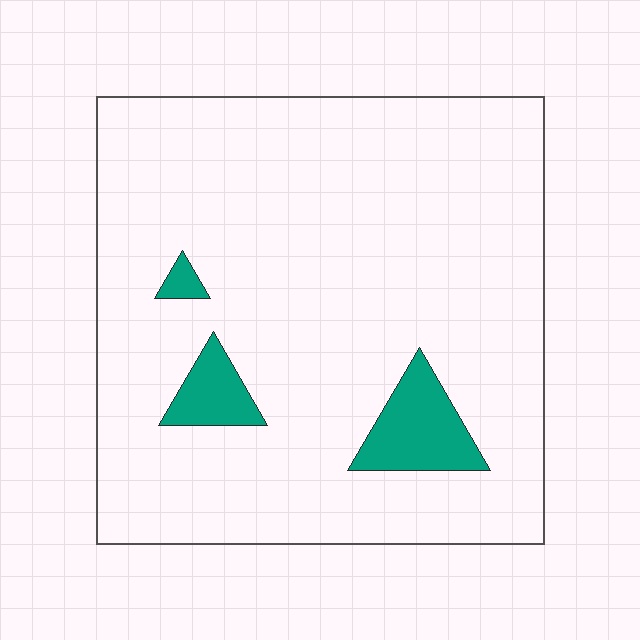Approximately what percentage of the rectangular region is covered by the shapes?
Approximately 10%.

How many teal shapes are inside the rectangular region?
3.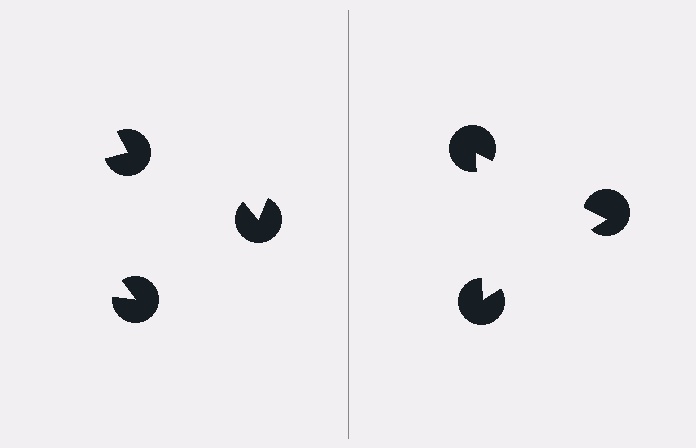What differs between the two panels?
The pac-man discs are positioned identically on both sides; only the wedge orientations differ. On the right they align to a triangle; on the left they are misaligned.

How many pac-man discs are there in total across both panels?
6 — 3 on each side.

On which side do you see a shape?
An illusory triangle appears on the right side. On the left side the wedge cuts are rotated, so no coherent shape forms.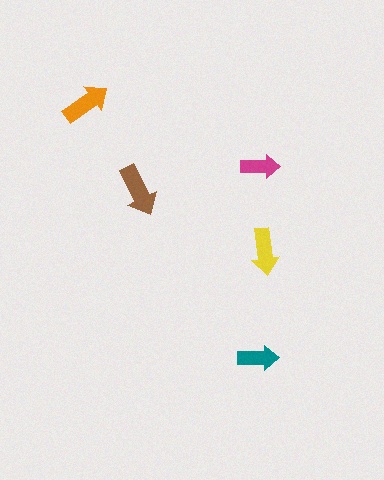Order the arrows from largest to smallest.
the brown one, the orange one, the yellow one, the teal one, the magenta one.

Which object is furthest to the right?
The yellow arrow is rightmost.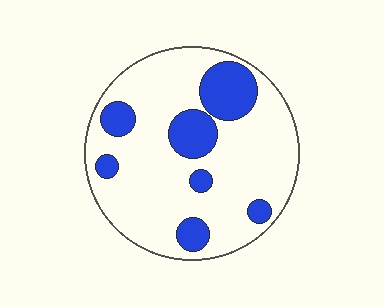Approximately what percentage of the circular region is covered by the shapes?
Approximately 20%.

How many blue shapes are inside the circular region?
7.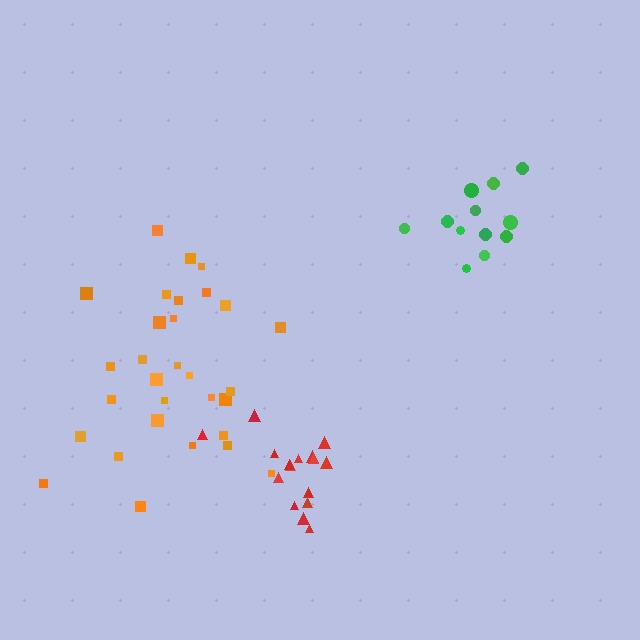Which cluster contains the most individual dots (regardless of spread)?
Orange (30).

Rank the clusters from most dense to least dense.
red, green, orange.